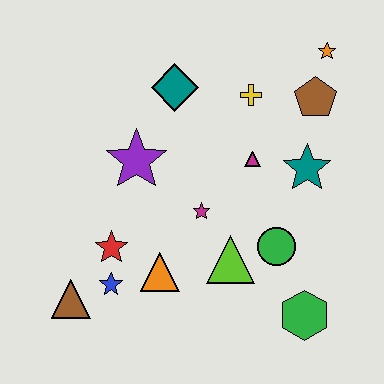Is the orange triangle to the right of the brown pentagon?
No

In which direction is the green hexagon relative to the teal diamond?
The green hexagon is below the teal diamond.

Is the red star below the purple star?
Yes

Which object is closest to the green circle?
The lime triangle is closest to the green circle.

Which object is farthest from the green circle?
The brown triangle is farthest from the green circle.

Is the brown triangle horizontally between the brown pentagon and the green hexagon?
No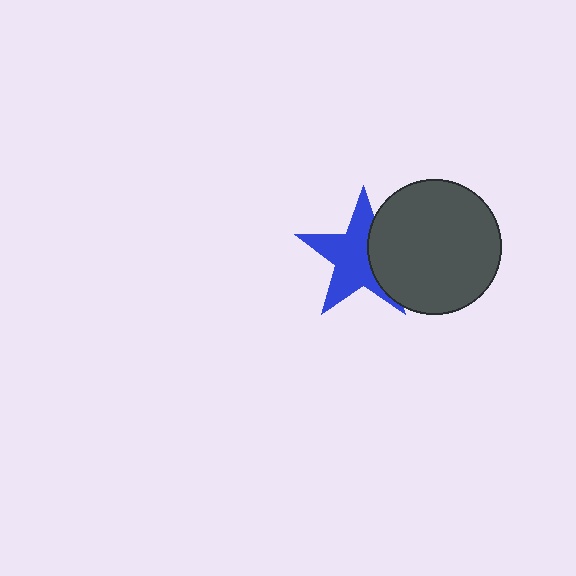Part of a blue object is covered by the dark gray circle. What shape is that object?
It is a star.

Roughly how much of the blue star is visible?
Most of it is visible (roughly 65%).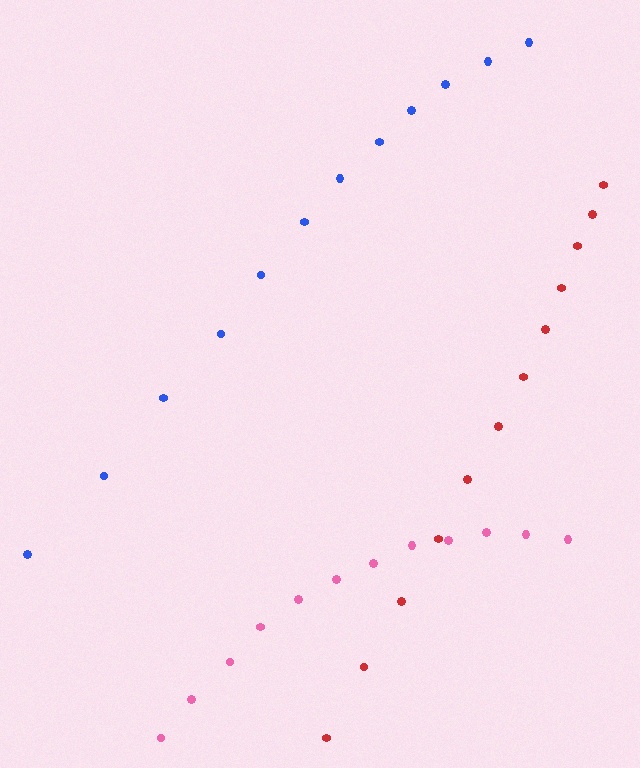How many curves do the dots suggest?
There are 3 distinct paths.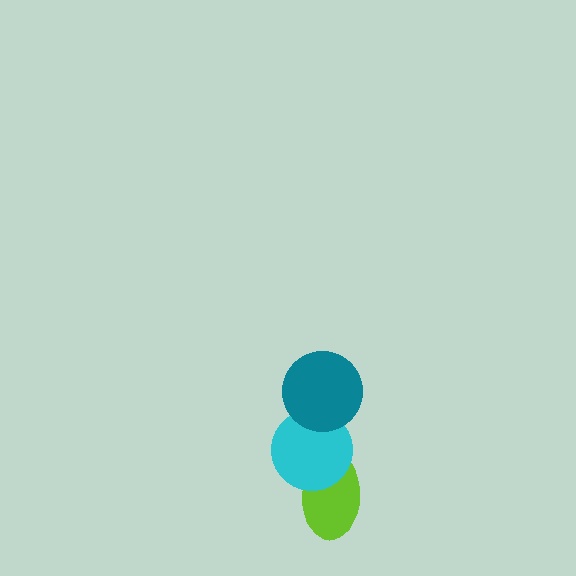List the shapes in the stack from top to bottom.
From top to bottom: the teal circle, the cyan circle, the lime ellipse.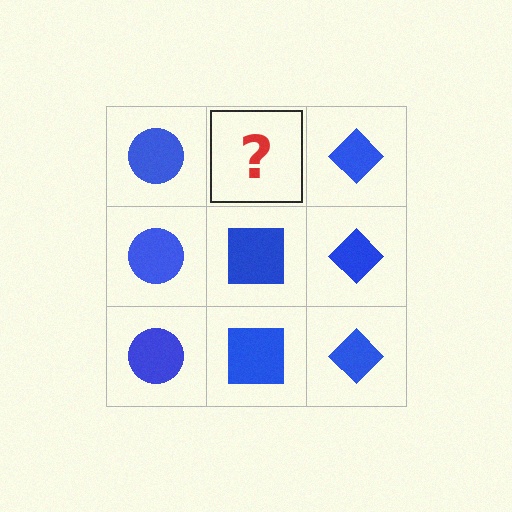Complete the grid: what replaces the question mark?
The question mark should be replaced with a blue square.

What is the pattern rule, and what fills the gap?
The rule is that each column has a consistent shape. The gap should be filled with a blue square.